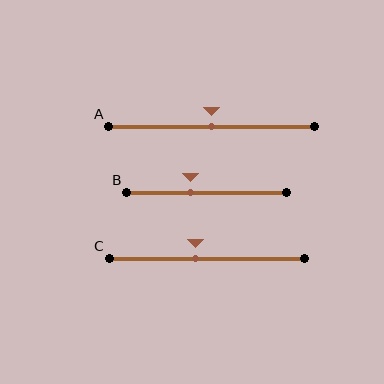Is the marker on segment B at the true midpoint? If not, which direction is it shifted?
No, the marker on segment B is shifted to the left by about 10% of the segment length.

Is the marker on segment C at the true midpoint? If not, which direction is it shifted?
No, the marker on segment C is shifted to the left by about 6% of the segment length.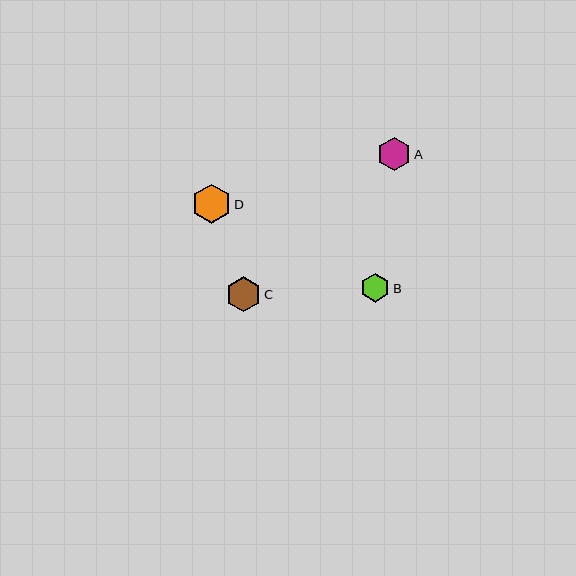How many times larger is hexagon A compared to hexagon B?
Hexagon A is approximately 1.2 times the size of hexagon B.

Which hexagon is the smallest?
Hexagon B is the smallest with a size of approximately 29 pixels.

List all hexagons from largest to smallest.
From largest to smallest: D, C, A, B.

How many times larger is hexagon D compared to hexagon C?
Hexagon D is approximately 1.1 times the size of hexagon C.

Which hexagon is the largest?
Hexagon D is the largest with a size of approximately 39 pixels.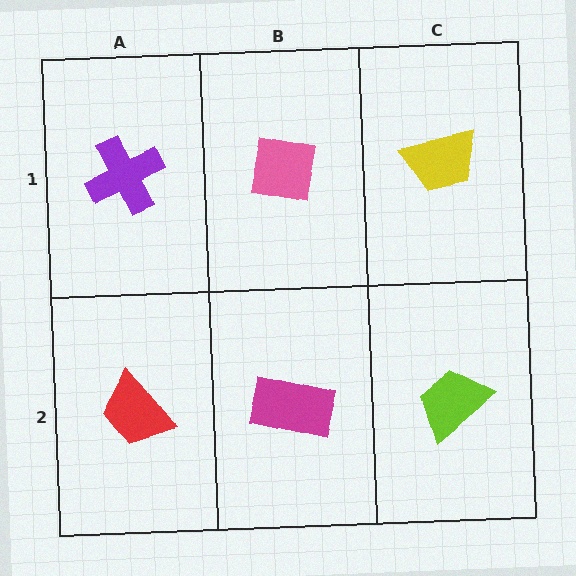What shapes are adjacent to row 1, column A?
A red trapezoid (row 2, column A), a pink square (row 1, column B).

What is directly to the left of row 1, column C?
A pink square.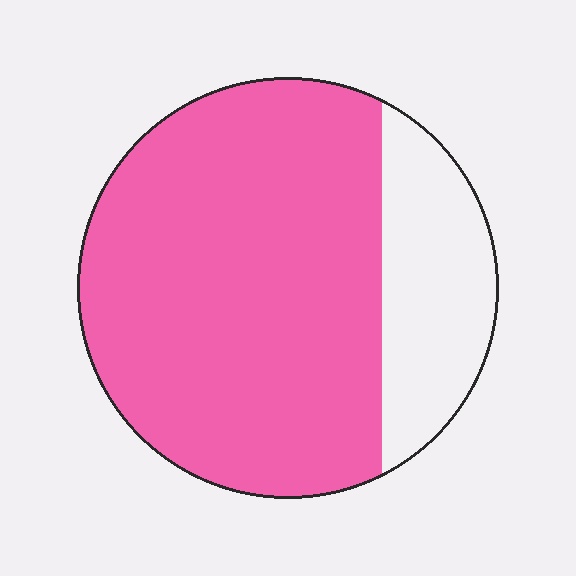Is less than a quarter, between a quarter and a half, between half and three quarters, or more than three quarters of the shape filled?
More than three quarters.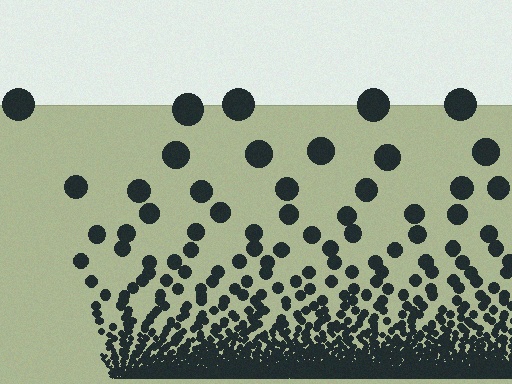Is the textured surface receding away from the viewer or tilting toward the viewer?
The surface appears to tilt toward the viewer. Texture elements get larger and sparser toward the top.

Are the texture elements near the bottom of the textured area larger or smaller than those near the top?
Smaller. The gradient is inverted — elements near the bottom are smaller and denser.